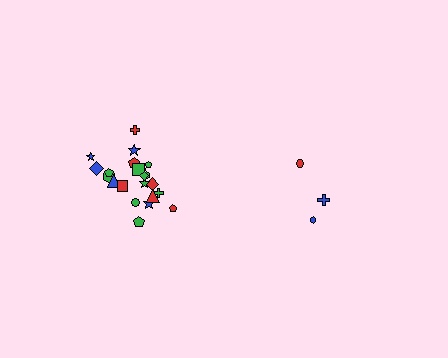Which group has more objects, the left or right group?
The left group.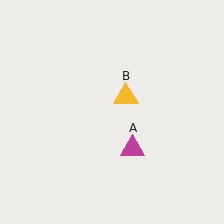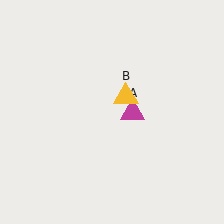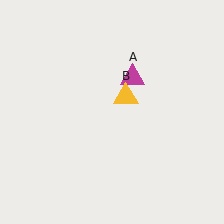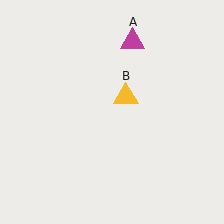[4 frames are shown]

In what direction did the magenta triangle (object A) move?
The magenta triangle (object A) moved up.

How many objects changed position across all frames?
1 object changed position: magenta triangle (object A).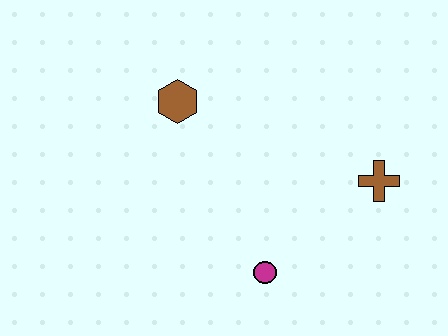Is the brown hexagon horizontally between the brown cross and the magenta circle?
No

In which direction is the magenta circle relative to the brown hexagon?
The magenta circle is below the brown hexagon.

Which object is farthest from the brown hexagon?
The brown cross is farthest from the brown hexagon.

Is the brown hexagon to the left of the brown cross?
Yes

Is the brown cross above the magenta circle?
Yes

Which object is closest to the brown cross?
The magenta circle is closest to the brown cross.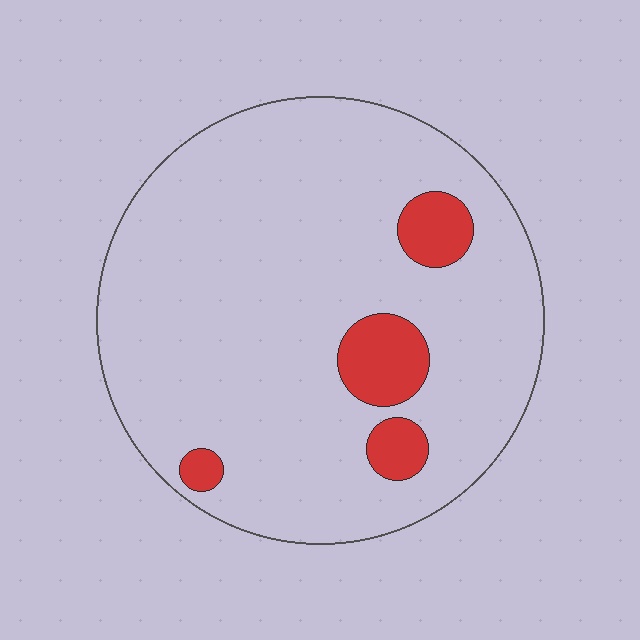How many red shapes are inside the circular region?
4.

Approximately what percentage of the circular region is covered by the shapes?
Approximately 10%.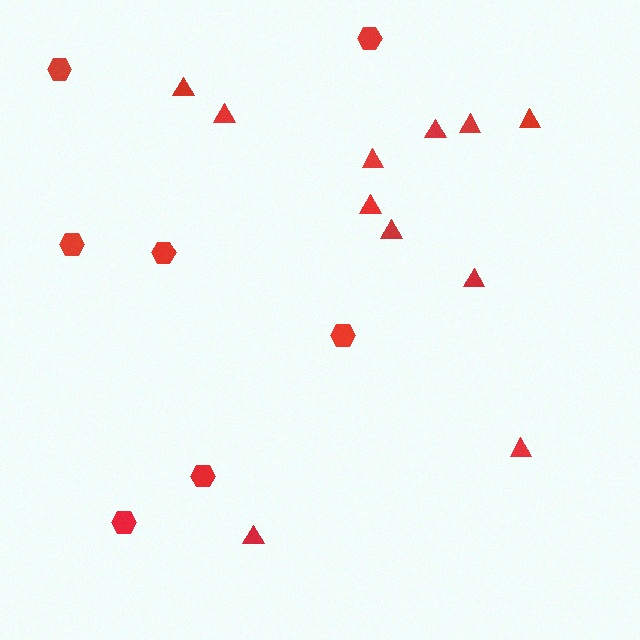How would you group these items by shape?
There are 2 groups: one group of hexagons (7) and one group of triangles (11).